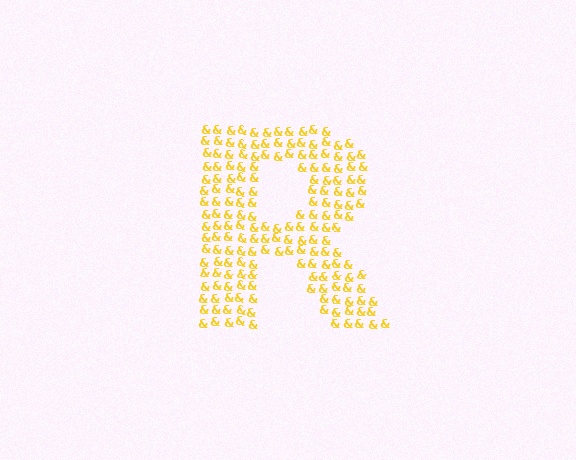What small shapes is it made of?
It is made of small ampersands.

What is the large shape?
The large shape is the letter R.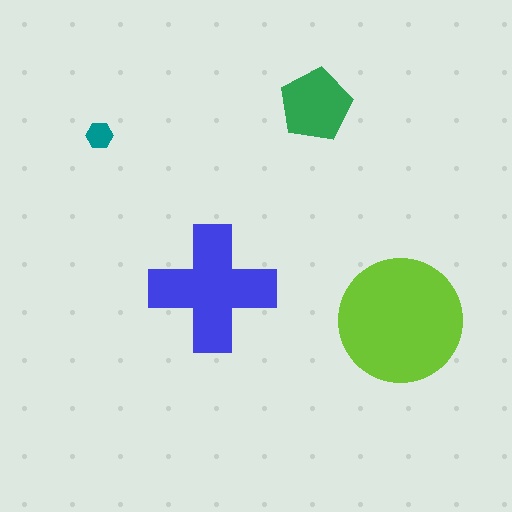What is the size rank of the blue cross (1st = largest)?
2nd.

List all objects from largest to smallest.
The lime circle, the blue cross, the green pentagon, the teal hexagon.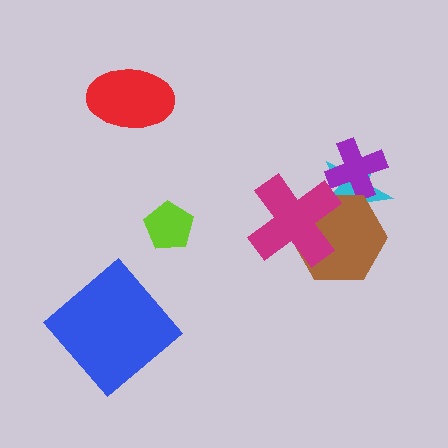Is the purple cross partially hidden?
Yes, it is partially covered by another shape.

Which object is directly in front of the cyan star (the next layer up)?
The purple cross is directly in front of the cyan star.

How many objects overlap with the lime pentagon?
0 objects overlap with the lime pentagon.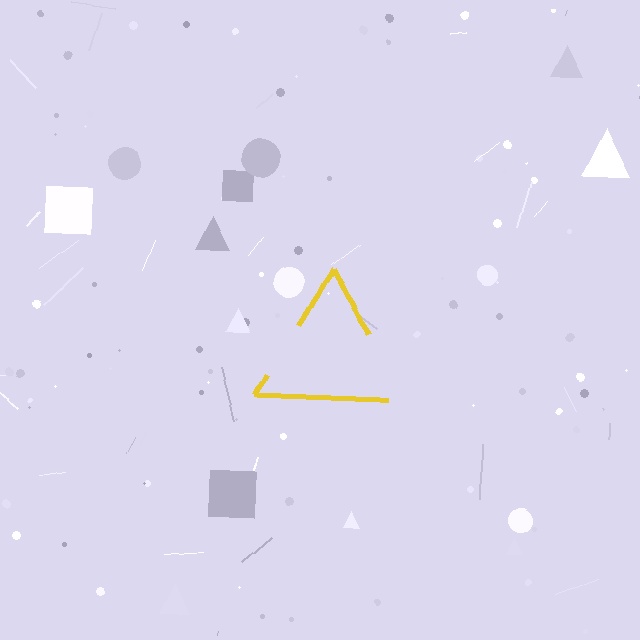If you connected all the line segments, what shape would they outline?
They would outline a triangle.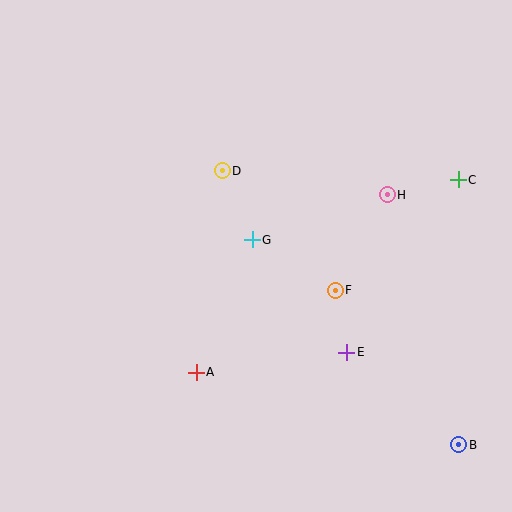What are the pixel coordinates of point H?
Point H is at (387, 195).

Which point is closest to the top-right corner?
Point C is closest to the top-right corner.